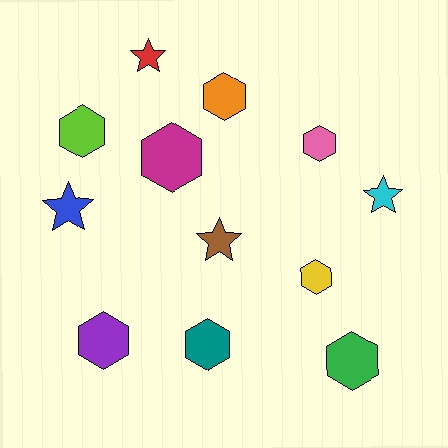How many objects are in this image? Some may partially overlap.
There are 12 objects.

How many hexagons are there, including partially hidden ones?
There are 8 hexagons.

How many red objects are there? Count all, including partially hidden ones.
There is 1 red object.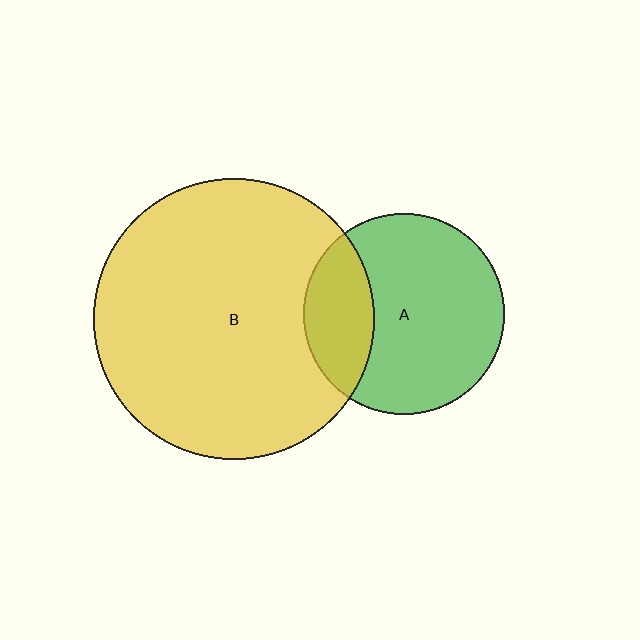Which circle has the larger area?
Circle B (yellow).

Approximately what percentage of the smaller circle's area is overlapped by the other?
Approximately 25%.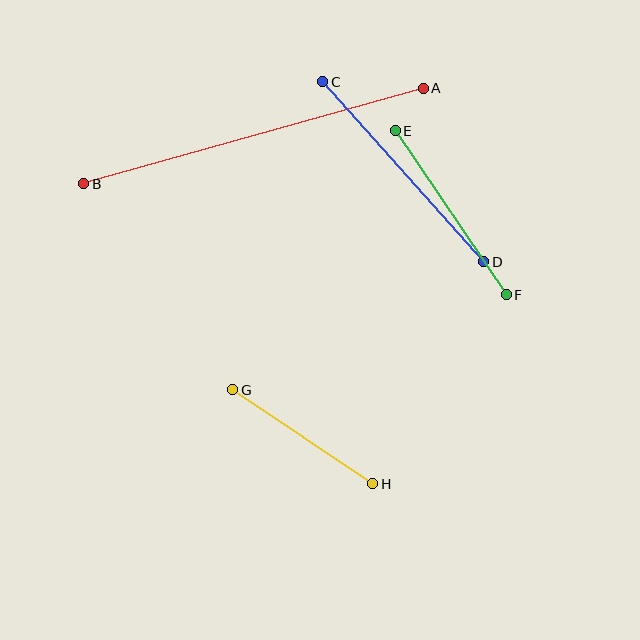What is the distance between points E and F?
The distance is approximately 198 pixels.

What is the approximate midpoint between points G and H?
The midpoint is at approximately (303, 437) pixels.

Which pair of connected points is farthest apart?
Points A and B are farthest apart.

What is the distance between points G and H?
The distance is approximately 168 pixels.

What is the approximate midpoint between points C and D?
The midpoint is at approximately (403, 172) pixels.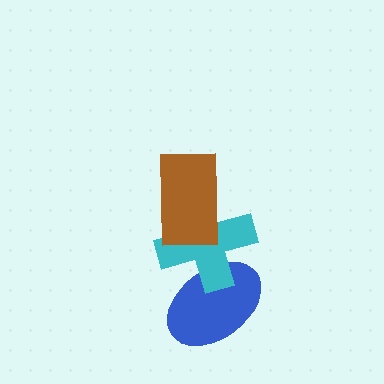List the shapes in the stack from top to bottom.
From top to bottom: the brown rectangle, the cyan cross, the blue ellipse.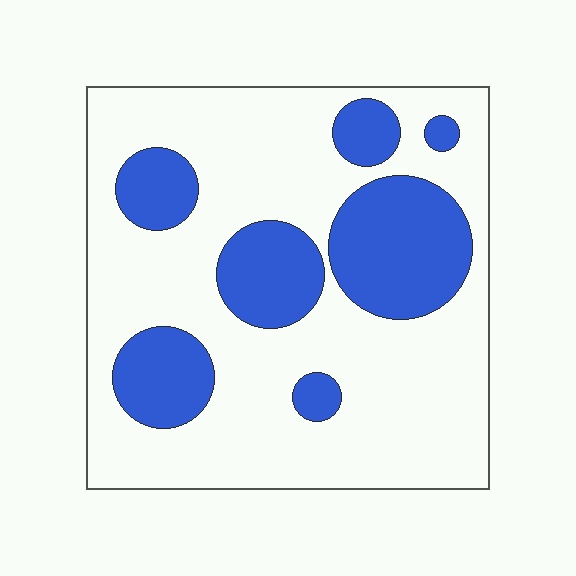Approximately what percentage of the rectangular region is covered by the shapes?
Approximately 30%.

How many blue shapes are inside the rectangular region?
7.